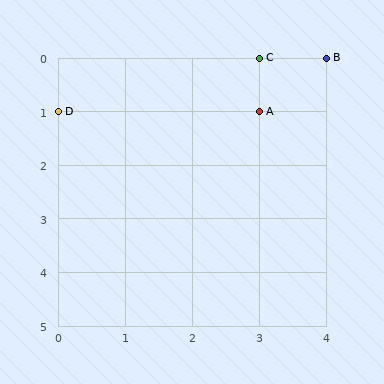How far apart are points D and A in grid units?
Points D and A are 3 columns apart.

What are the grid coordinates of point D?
Point D is at grid coordinates (0, 1).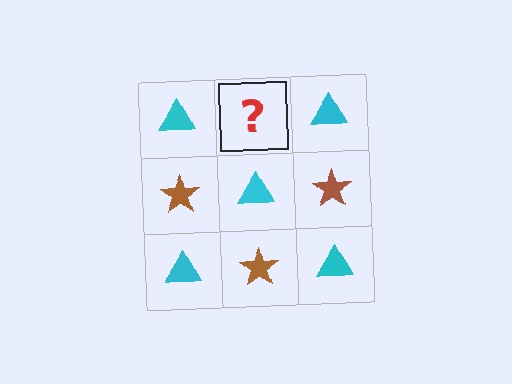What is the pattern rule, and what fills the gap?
The rule is that it alternates cyan triangle and brown star in a checkerboard pattern. The gap should be filled with a brown star.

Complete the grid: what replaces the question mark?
The question mark should be replaced with a brown star.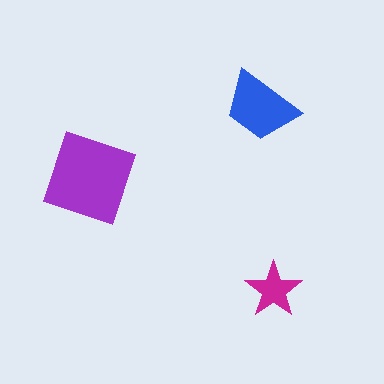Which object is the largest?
The purple diamond.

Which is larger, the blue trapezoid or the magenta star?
The blue trapezoid.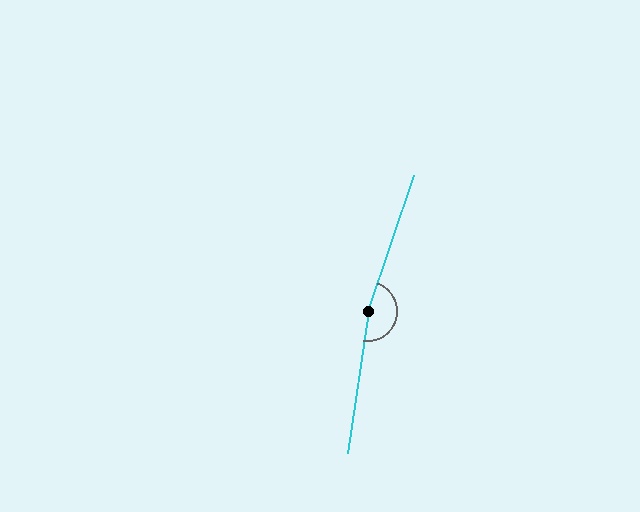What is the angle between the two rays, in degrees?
Approximately 169 degrees.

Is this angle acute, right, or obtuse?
It is obtuse.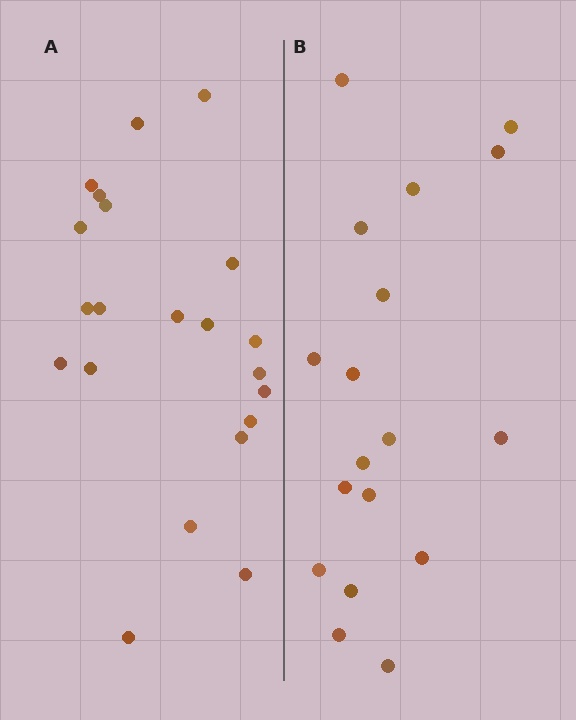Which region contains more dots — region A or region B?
Region A (the left region) has more dots.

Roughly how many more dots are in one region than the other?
Region A has just a few more — roughly 2 or 3 more dots than region B.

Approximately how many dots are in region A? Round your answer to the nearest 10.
About 20 dots. (The exact count is 21, which rounds to 20.)